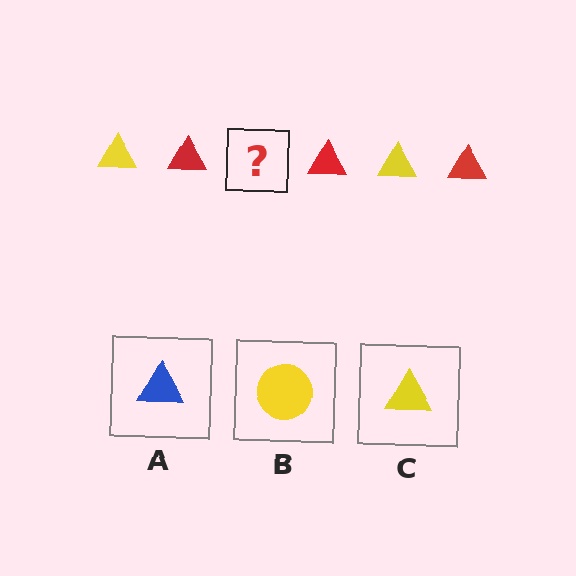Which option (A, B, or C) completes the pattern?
C.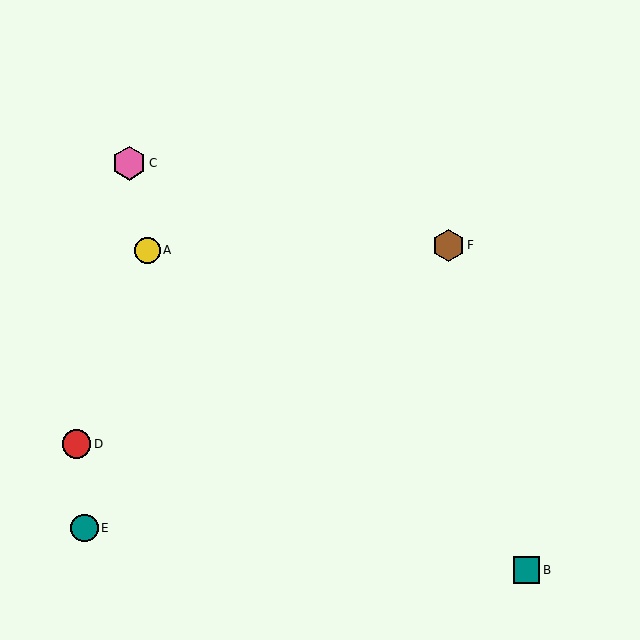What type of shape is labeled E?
Shape E is a teal circle.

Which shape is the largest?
The pink hexagon (labeled C) is the largest.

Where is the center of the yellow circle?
The center of the yellow circle is at (147, 250).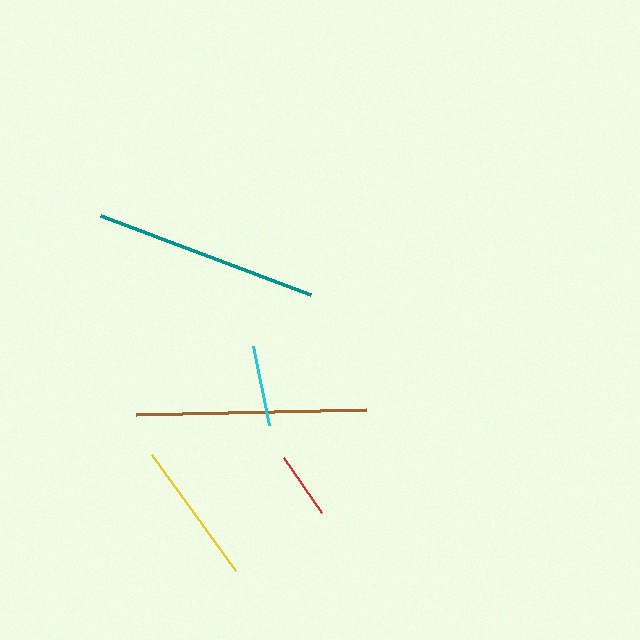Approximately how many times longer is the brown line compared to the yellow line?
The brown line is approximately 1.6 times the length of the yellow line.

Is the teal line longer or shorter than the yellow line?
The teal line is longer than the yellow line.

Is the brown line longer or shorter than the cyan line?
The brown line is longer than the cyan line.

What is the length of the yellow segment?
The yellow segment is approximately 143 pixels long.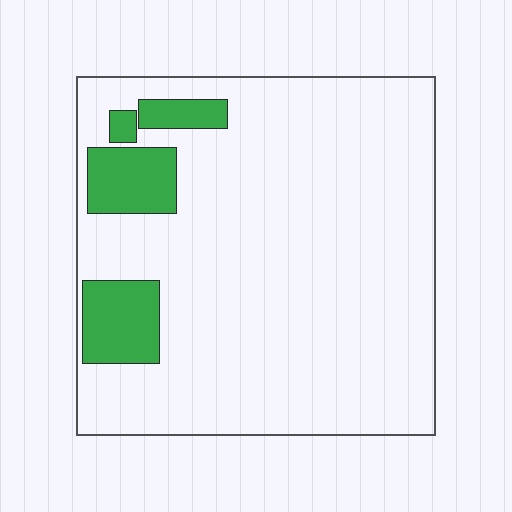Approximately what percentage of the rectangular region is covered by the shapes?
Approximately 15%.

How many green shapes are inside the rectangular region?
4.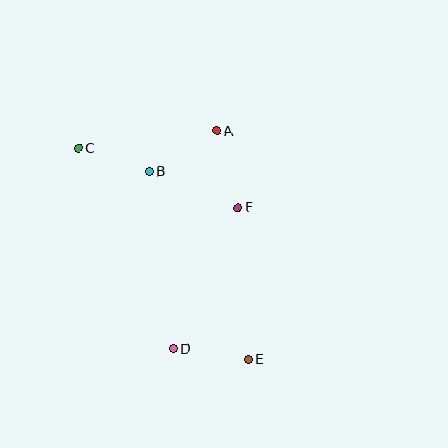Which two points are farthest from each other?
Points C and E are farthest from each other.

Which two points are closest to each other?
Points B and C are closest to each other.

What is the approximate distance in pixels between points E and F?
The distance between E and F is approximately 152 pixels.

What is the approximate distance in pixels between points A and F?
The distance between A and F is approximately 80 pixels.